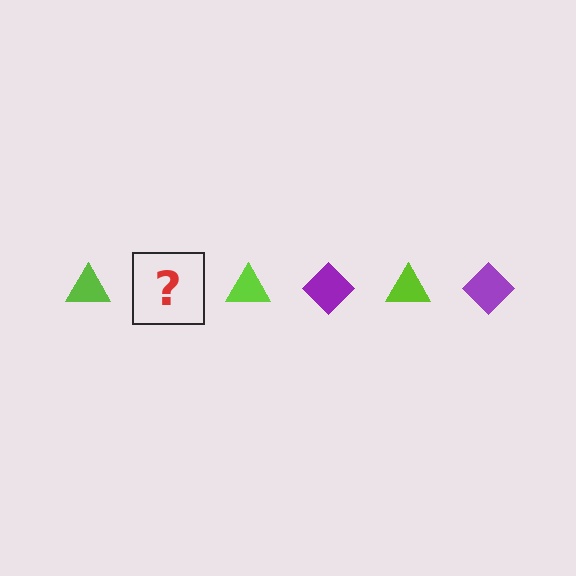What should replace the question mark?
The question mark should be replaced with a purple diamond.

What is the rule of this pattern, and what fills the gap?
The rule is that the pattern alternates between lime triangle and purple diamond. The gap should be filled with a purple diamond.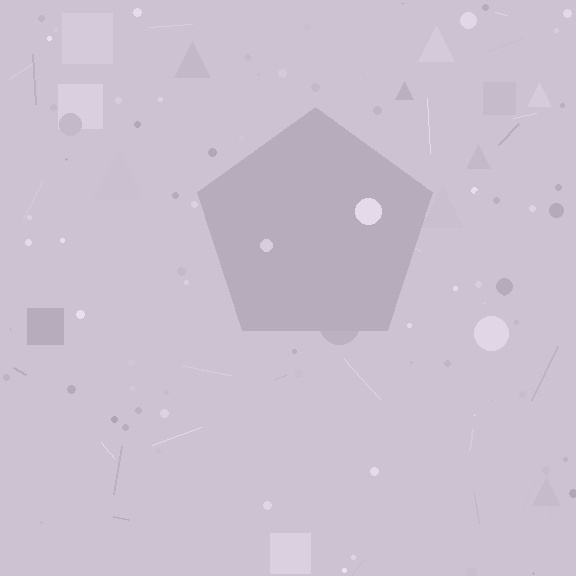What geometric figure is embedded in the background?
A pentagon is embedded in the background.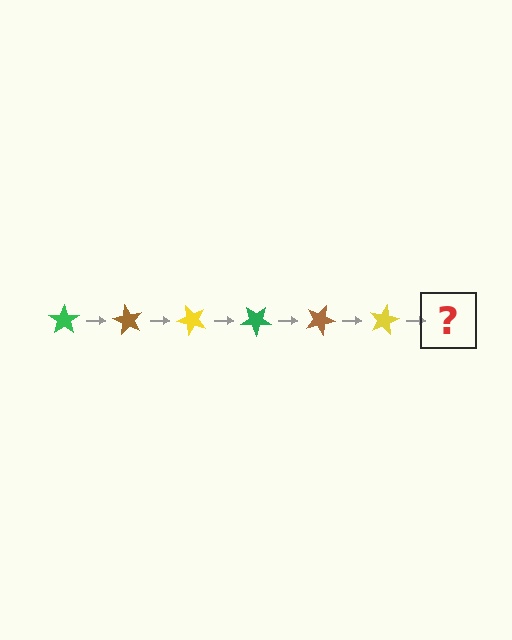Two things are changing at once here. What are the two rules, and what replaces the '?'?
The two rules are that it rotates 60 degrees each step and the color cycles through green, brown, and yellow. The '?' should be a green star, rotated 360 degrees from the start.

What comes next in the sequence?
The next element should be a green star, rotated 360 degrees from the start.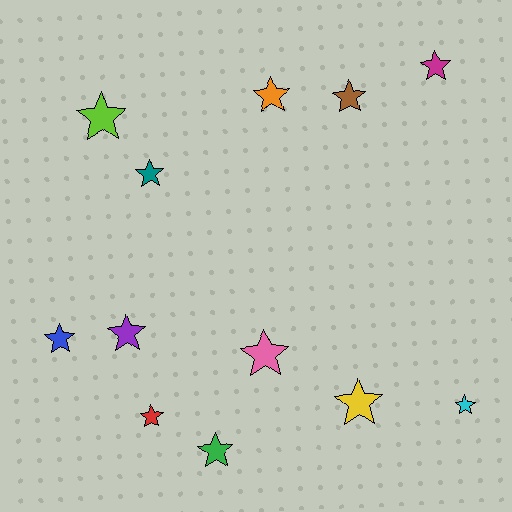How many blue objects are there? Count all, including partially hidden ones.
There is 1 blue object.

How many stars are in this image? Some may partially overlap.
There are 12 stars.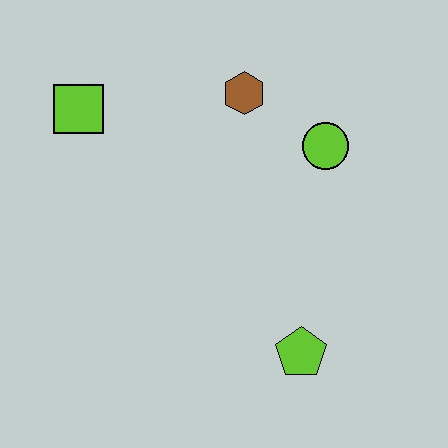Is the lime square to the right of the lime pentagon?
No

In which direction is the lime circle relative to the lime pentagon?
The lime circle is above the lime pentagon.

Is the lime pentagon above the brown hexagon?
No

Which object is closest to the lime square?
The brown hexagon is closest to the lime square.